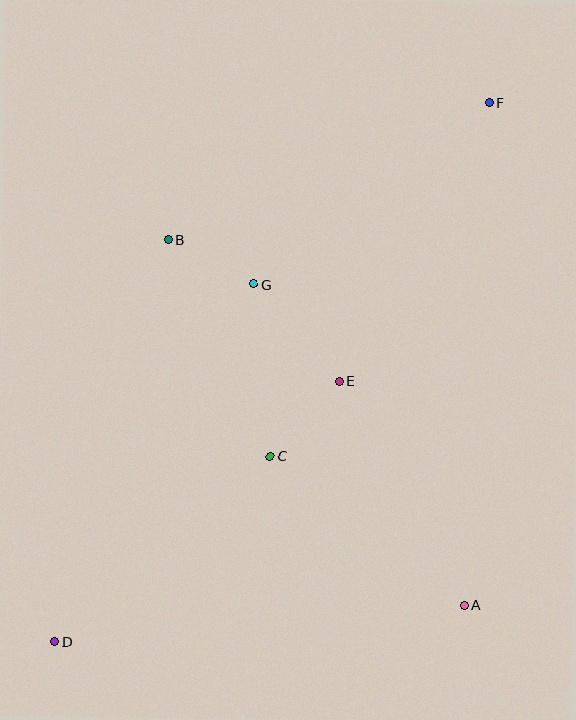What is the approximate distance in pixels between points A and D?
The distance between A and D is approximately 412 pixels.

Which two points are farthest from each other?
Points D and F are farthest from each other.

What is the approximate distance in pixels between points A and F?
The distance between A and F is approximately 503 pixels.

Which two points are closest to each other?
Points B and G are closest to each other.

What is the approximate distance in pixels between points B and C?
The distance between B and C is approximately 239 pixels.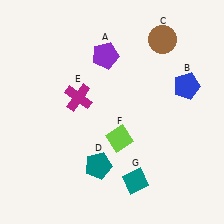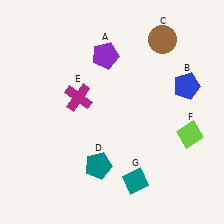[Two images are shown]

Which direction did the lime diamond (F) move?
The lime diamond (F) moved right.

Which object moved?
The lime diamond (F) moved right.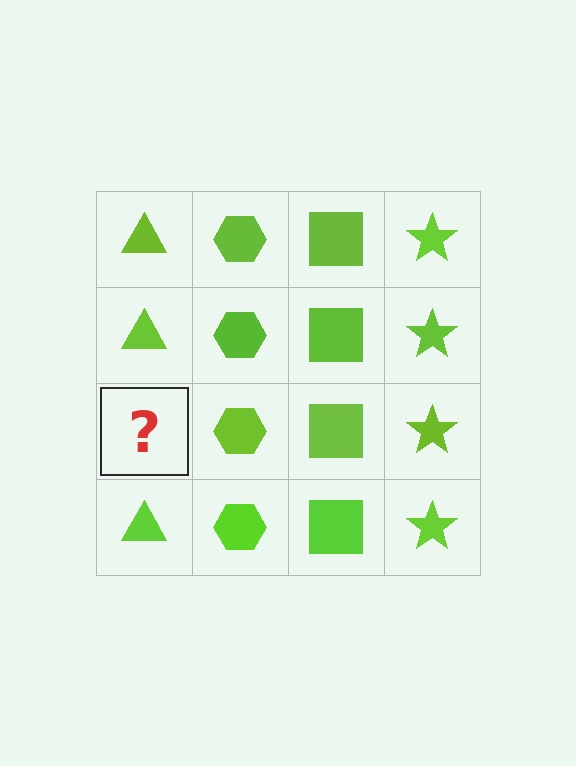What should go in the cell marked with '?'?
The missing cell should contain a lime triangle.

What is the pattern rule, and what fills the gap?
The rule is that each column has a consistent shape. The gap should be filled with a lime triangle.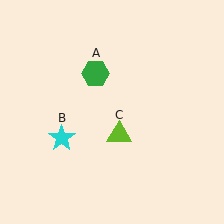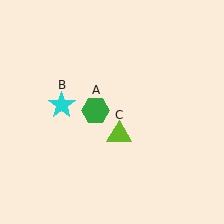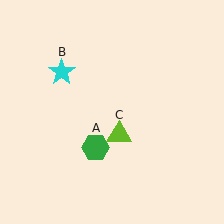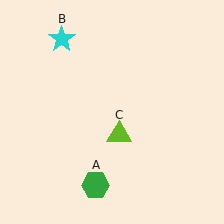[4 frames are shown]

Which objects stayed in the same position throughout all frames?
Lime triangle (object C) remained stationary.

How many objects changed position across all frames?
2 objects changed position: green hexagon (object A), cyan star (object B).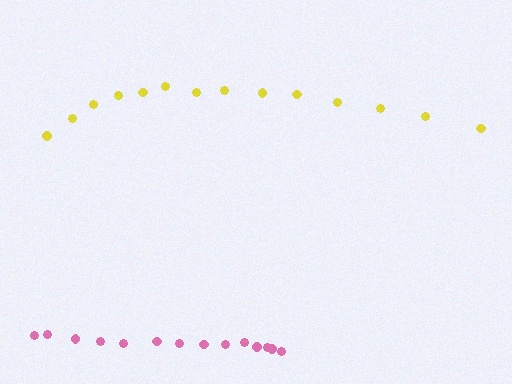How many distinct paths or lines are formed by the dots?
There are 2 distinct paths.